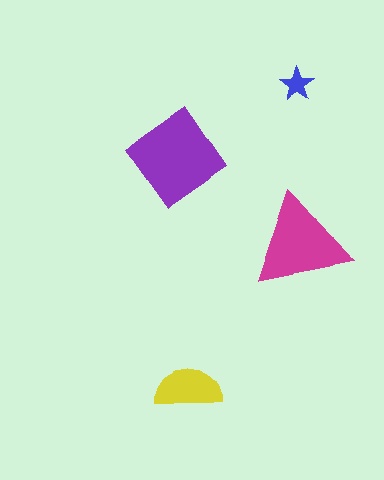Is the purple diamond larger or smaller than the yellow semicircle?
Larger.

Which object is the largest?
The purple diamond.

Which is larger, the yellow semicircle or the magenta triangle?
The magenta triangle.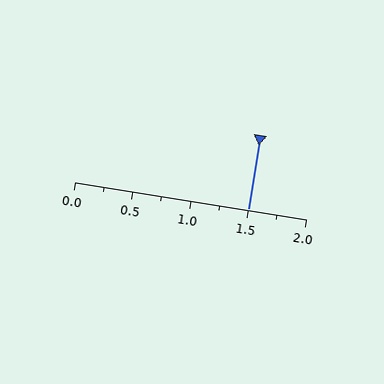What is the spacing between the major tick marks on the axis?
The major ticks are spaced 0.5 apart.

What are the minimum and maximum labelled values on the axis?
The axis runs from 0.0 to 2.0.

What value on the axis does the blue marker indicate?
The marker indicates approximately 1.5.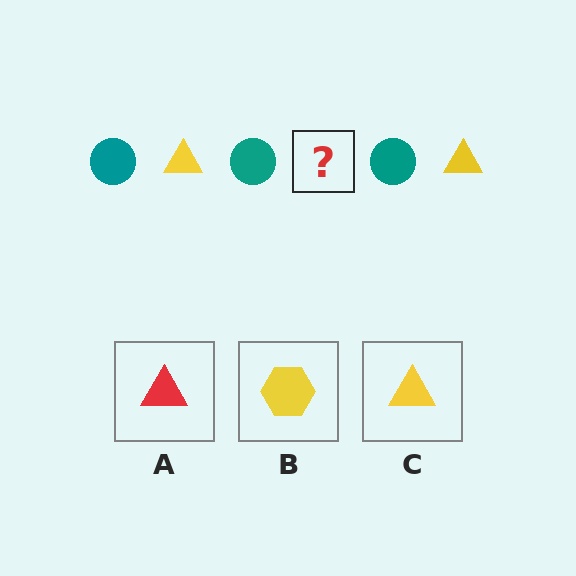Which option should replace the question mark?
Option C.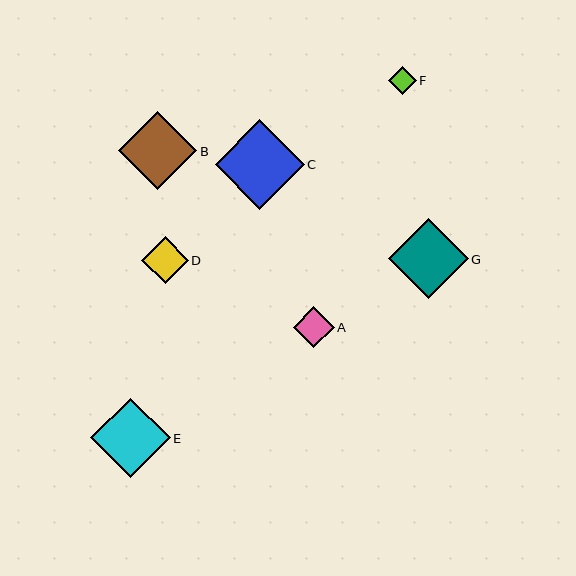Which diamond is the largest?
Diamond C is the largest with a size of approximately 89 pixels.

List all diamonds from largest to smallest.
From largest to smallest: C, G, E, B, D, A, F.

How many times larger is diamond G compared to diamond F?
Diamond G is approximately 2.8 times the size of diamond F.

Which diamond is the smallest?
Diamond F is the smallest with a size of approximately 28 pixels.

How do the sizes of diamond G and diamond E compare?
Diamond G and diamond E are approximately the same size.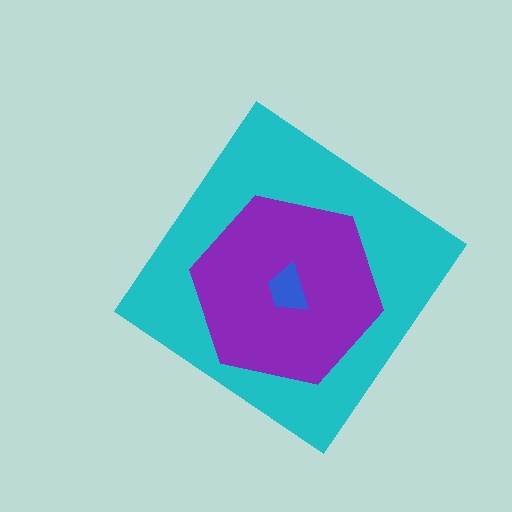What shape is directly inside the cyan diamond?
The purple hexagon.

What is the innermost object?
The blue trapezoid.